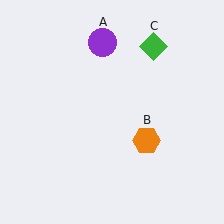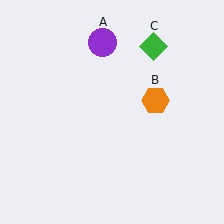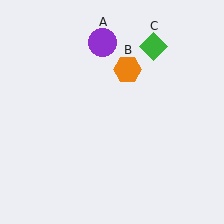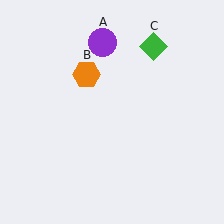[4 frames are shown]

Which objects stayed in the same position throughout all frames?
Purple circle (object A) and green diamond (object C) remained stationary.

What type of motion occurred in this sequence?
The orange hexagon (object B) rotated counterclockwise around the center of the scene.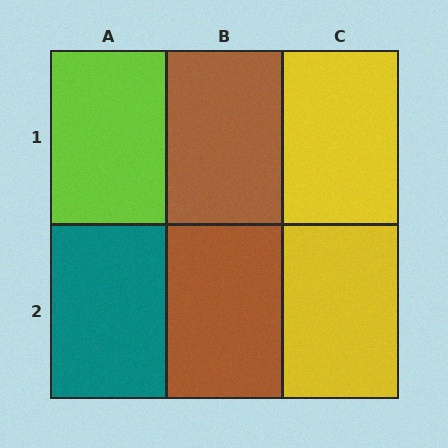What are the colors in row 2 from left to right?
Teal, brown, yellow.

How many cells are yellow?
2 cells are yellow.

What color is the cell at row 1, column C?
Yellow.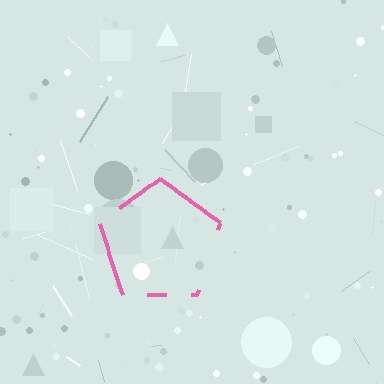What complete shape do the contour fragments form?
The contour fragments form a pentagon.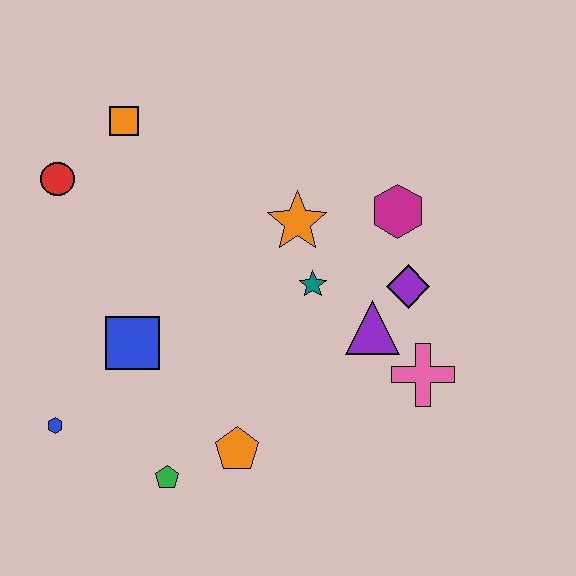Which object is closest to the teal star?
The orange star is closest to the teal star.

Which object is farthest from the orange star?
The blue hexagon is farthest from the orange star.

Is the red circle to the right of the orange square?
No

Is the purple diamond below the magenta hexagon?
Yes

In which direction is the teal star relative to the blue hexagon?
The teal star is to the right of the blue hexagon.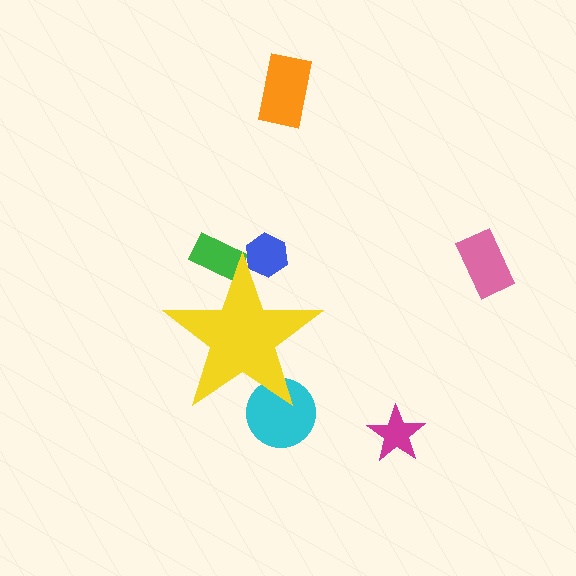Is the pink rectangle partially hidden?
No, the pink rectangle is fully visible.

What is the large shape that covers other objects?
A yellow star.